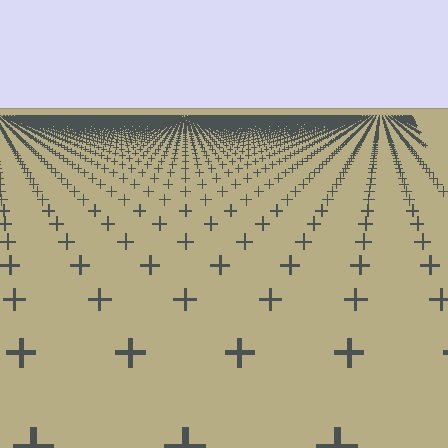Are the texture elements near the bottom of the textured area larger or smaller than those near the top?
Larger. Near the bottom, elements are closer to the viewer and appear at a bigger on-screen size.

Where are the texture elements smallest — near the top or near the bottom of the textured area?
Near the top.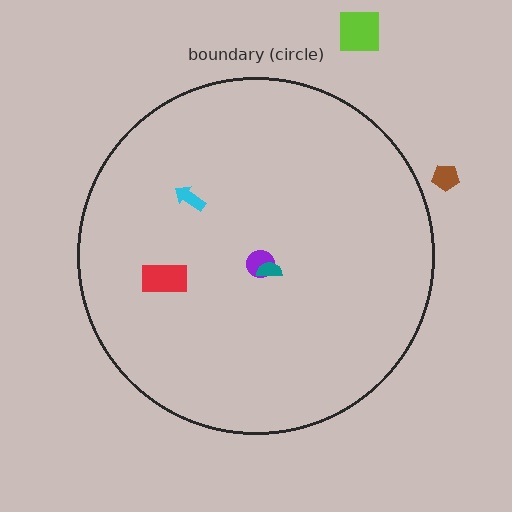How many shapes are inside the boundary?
4 inside, 2 outside.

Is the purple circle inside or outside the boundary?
Inside.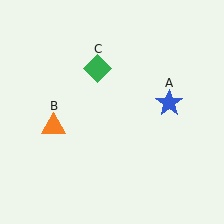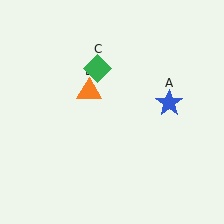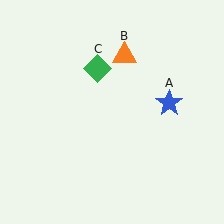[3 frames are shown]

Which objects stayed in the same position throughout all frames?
Blue star (object A) and green diamond (object C) remained stationary.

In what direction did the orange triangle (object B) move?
The orange triangle (object B) moved up and to the right.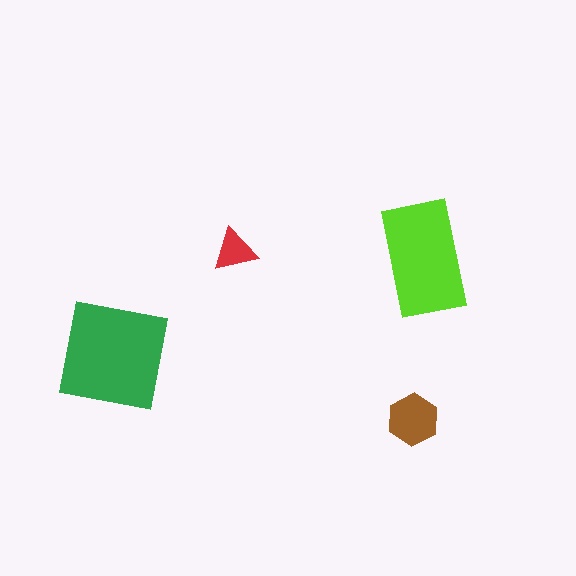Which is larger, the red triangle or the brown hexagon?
The brown hexagon.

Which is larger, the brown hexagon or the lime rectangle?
The lime rectangle.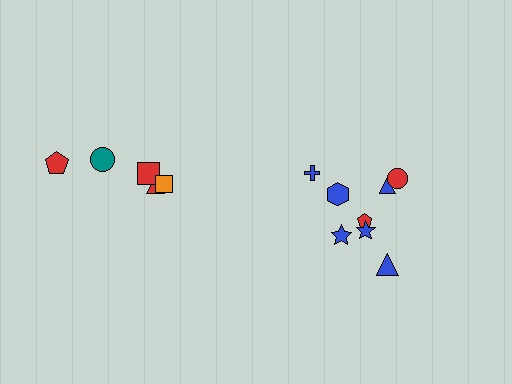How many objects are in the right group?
There are 8 objects.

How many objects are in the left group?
There are 5 objects.